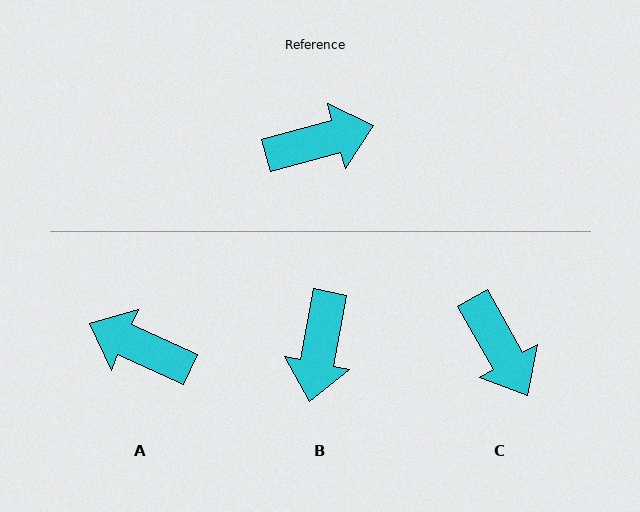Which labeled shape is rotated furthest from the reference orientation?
A, about 140 degrees away.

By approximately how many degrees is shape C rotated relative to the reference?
Approximately 76 degrees clockwise.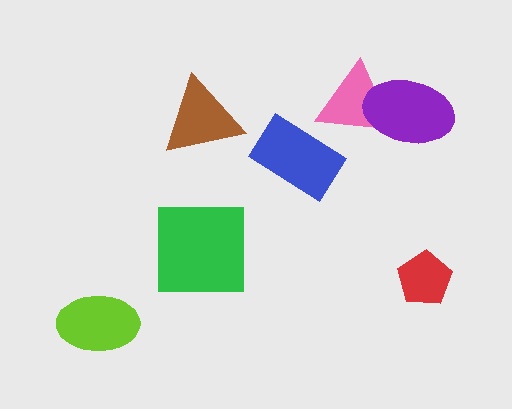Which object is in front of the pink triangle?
The purple ellipse is in front of the pink triangle.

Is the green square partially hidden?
No, no other shape covers it.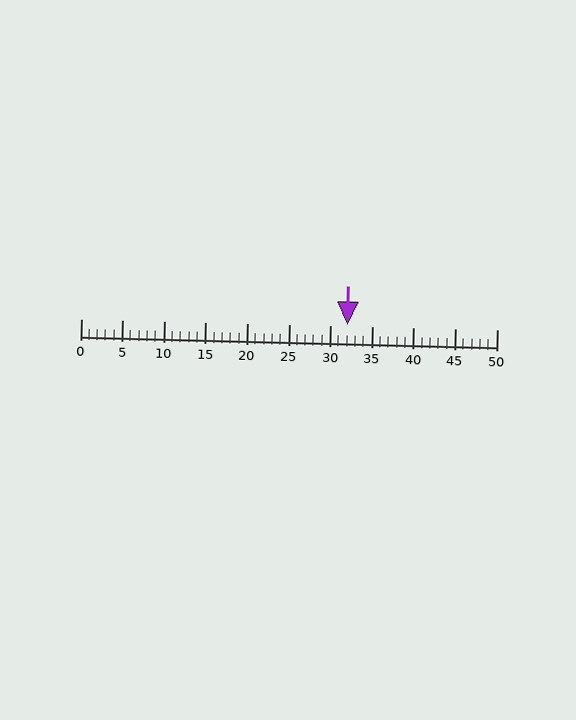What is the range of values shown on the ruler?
The ruler shows values from 0 to 50.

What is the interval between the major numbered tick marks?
The major tick marks are spaced 5 units apart.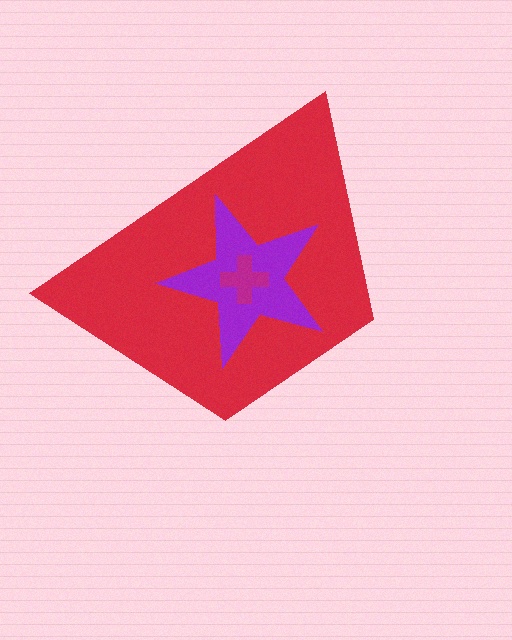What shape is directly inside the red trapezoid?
The purple star.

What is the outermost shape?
The red trapezoid.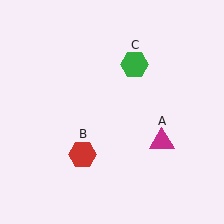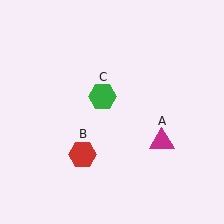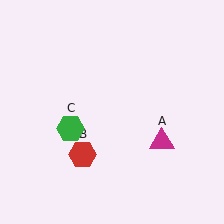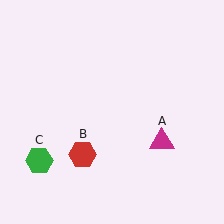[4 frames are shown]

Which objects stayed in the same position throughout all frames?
Magenta triangle (object A) and red hexagon (object B) remained stationary.